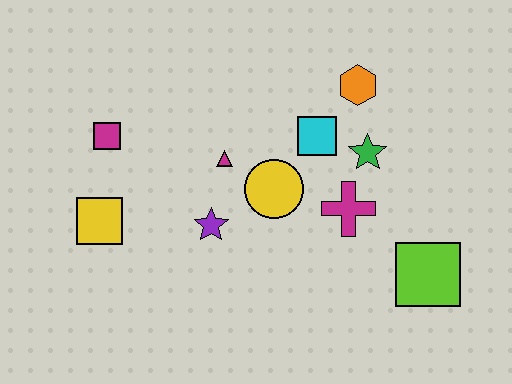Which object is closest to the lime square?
The magenta cross is closest to the lime square.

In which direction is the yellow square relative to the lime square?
The yellow square is to the left of the lime square.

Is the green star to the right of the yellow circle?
Yes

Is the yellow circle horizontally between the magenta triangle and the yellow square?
No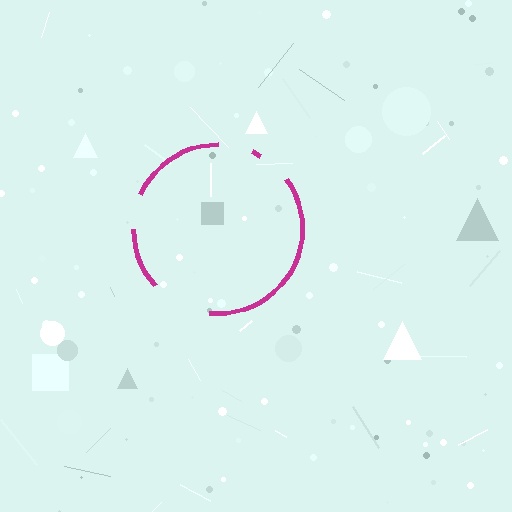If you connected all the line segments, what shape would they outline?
They would outline a circle.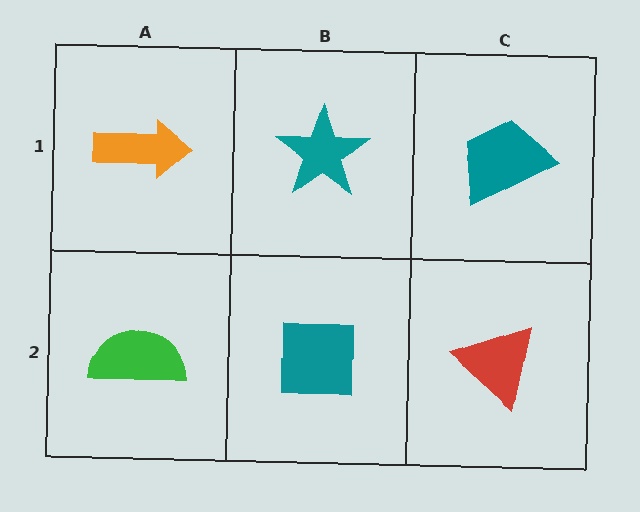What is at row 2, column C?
A red triangle.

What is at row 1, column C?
A teal trapezoid.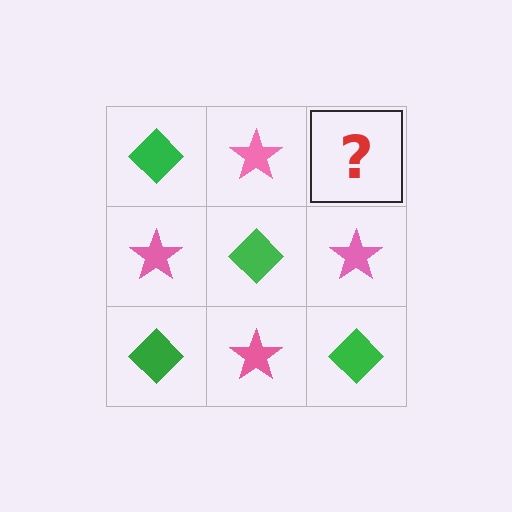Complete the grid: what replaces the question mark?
The question mark should be replaced with a green diamond.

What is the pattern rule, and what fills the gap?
The rule is that it alternates green diamond and pink star in a checkerboard pattern. The gap should be filled with a green diamond.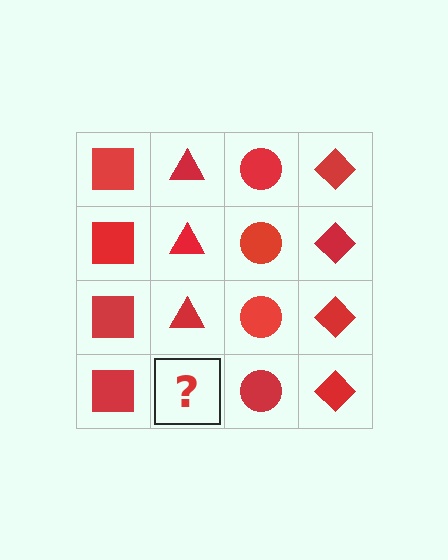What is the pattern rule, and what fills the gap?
The rule is that each column has a consistent shape. The gap should be filled with a red triangle.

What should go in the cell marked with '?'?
The missing cell should contain a red triangle.